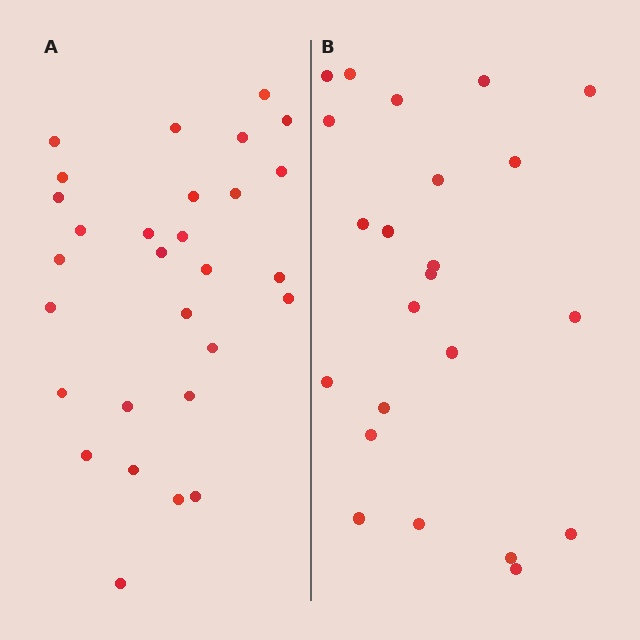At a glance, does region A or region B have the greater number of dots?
Region A (the left region) has more dots.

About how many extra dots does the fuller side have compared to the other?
Region A has about 6 more dots than region B.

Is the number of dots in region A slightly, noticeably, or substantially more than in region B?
Region A has noticeably more, but not dramatically so. The ratio is roughly 1.3 to 1.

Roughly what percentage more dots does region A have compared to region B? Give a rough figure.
About 25% more.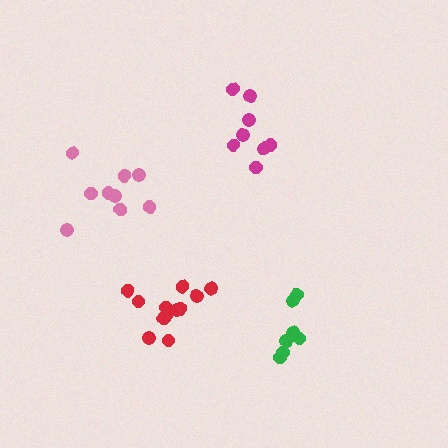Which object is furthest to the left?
The pink cluster is leftmost.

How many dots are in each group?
Group 1: 8 dots, Group 2: 12 dots, Group 3: 7 dots, Group 4: 9 dots (36 total).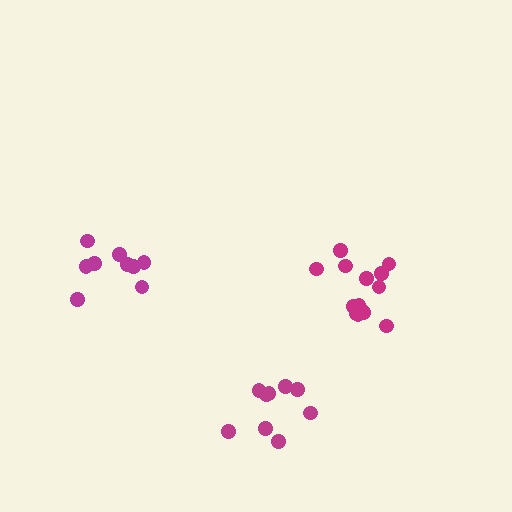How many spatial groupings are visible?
There are 3 spatial groupings.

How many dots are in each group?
Group 1: 9 dots, Group 2: 9 dots, Group 3: 14 dots (32 total).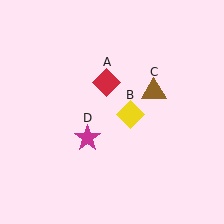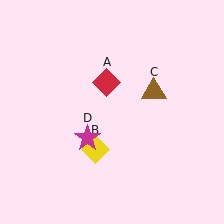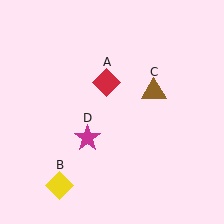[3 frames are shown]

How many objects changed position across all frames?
1 object changed position: yellow diamond (object B).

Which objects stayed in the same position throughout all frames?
Red diamond (object A) and brown triangle (object C) and magenta star (object D) remained stationary.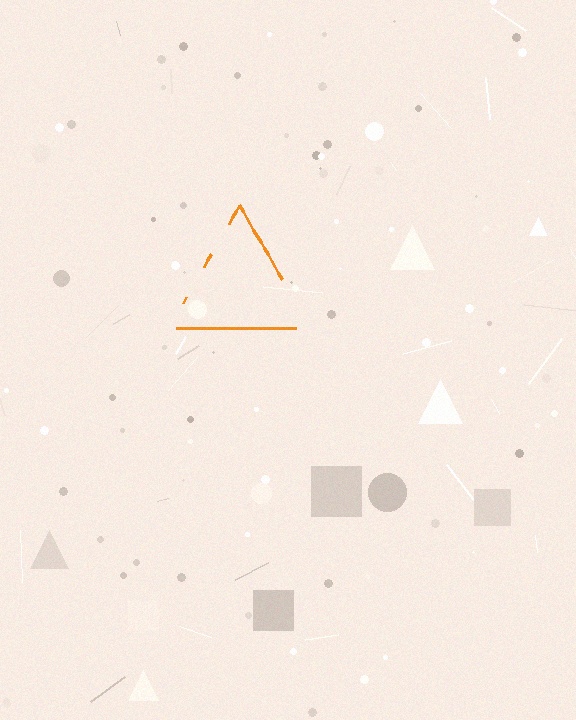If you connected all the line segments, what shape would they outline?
They would outline a triangle.